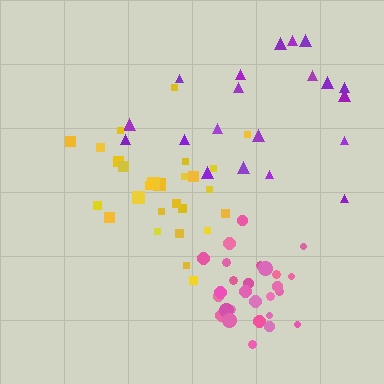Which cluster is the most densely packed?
Pink.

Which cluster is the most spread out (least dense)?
Purple.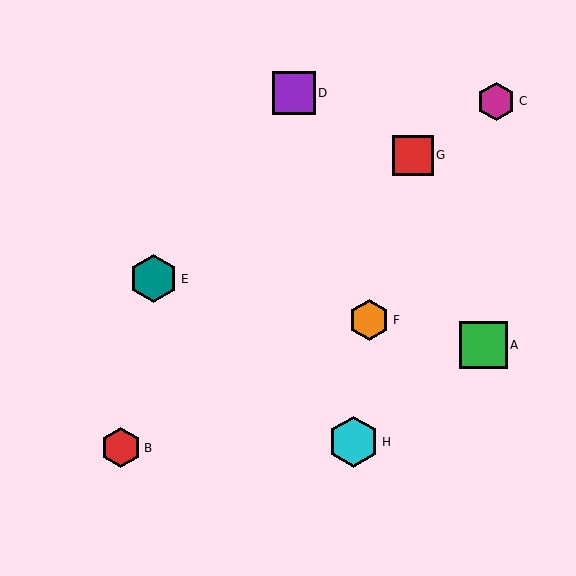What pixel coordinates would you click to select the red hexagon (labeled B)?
Click at (121, 448) to select the red hexagon B.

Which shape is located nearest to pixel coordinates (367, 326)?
The orange hexagon (labeled F) at (369, 320) is nearest to that location.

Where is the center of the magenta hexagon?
The center of the magenta hexagon is at (496, 101).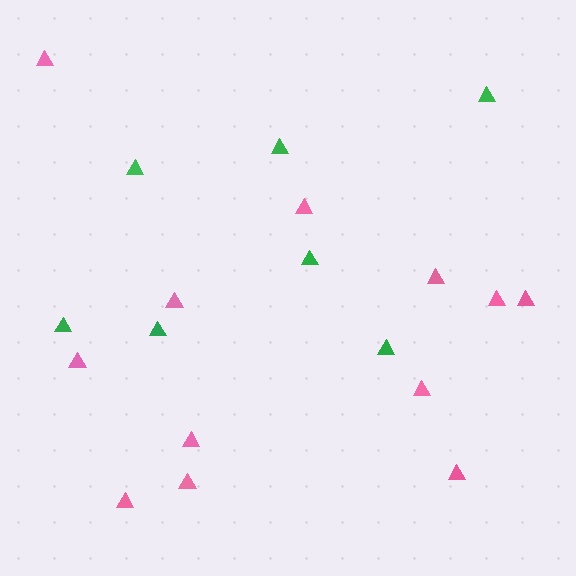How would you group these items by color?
There are 2 groups: one group of pink triangles (12) and one group of green triangles (7).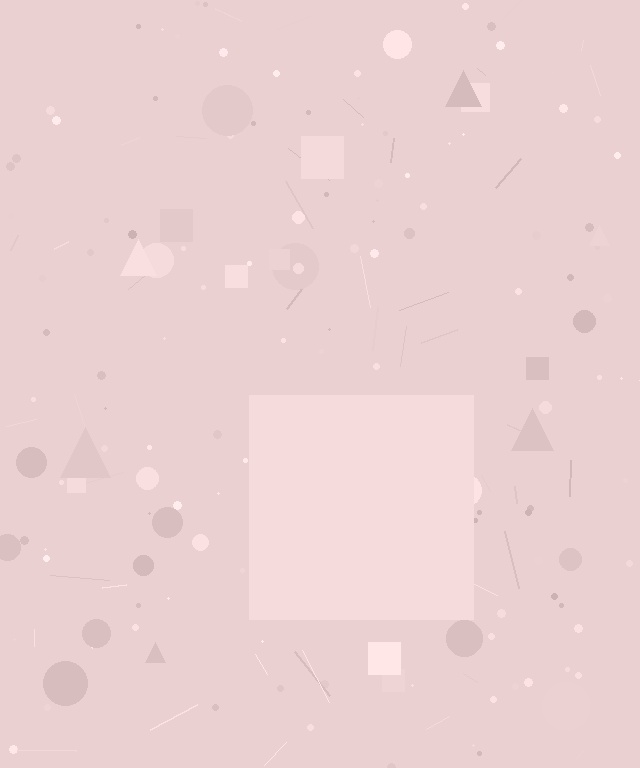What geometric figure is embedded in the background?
A square is embedded in the background.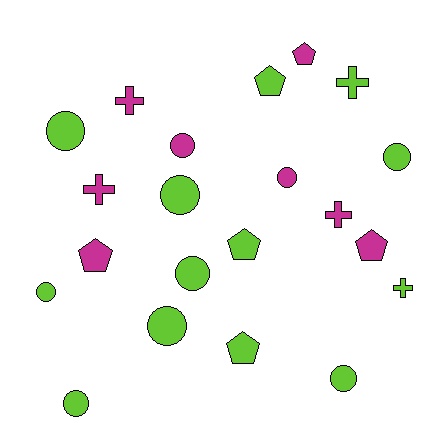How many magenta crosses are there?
There are 3 magenta crosses.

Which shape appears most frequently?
Circle, with 10 objects.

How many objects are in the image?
There are 21 objects.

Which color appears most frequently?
Lime, with 13 objects.